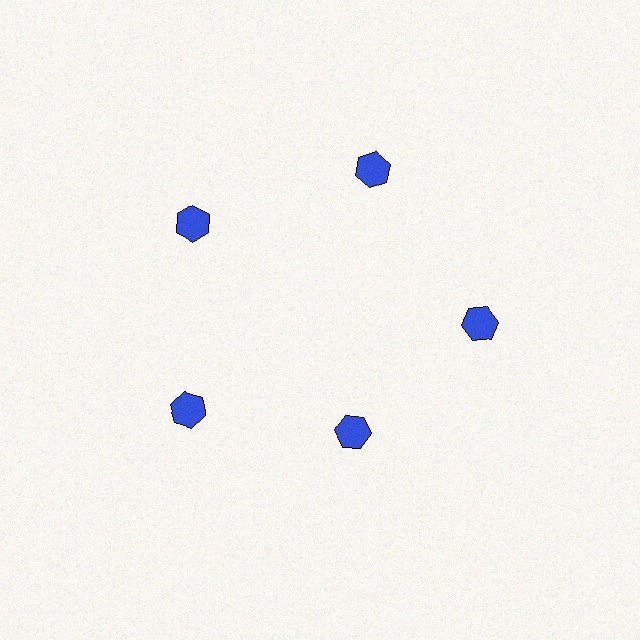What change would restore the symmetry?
The symmetry would be restored by moving it outward, back onto the ring so that all 5 hexagons sit at equal angles and equal distance from the center.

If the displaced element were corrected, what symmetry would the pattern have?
It would have 5-fold rotational symmetry — the pattern would map onto itself every 72 degrees.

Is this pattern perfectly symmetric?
No. The 5 blue hexagons are arranged in a ring, but one element near the 5 o'clock position is pulled inward toward the center, breaking the 5-fold rotational symmetry.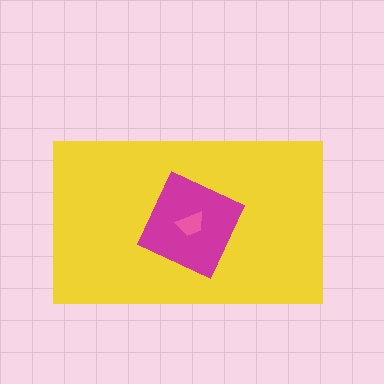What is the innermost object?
The pink trapezoid.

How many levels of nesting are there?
3.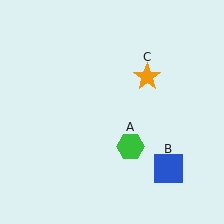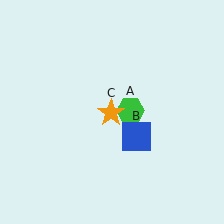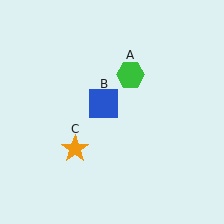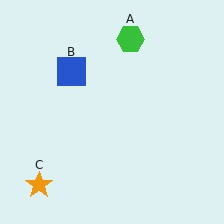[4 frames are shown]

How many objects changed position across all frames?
3 objects changed position: green hexagon (object A), blue square (object B), orange star (object C).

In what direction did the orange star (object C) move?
The orange star (object C) moved down and to the left.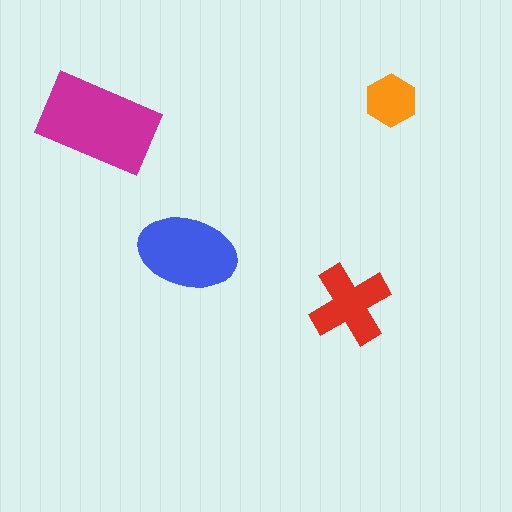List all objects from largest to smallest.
The magenta rectangle, the blue ellipse, the red cross, the orange hexagon.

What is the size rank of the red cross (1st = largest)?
3rd.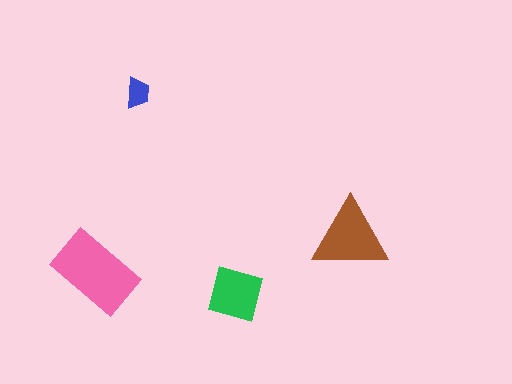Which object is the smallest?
The blue trapezoid.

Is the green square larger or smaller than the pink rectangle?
Smaller.